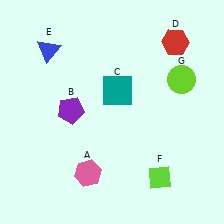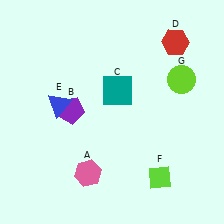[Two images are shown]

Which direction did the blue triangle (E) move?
The blue triangle (E) moved down.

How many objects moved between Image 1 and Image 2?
1 object moved between the two images.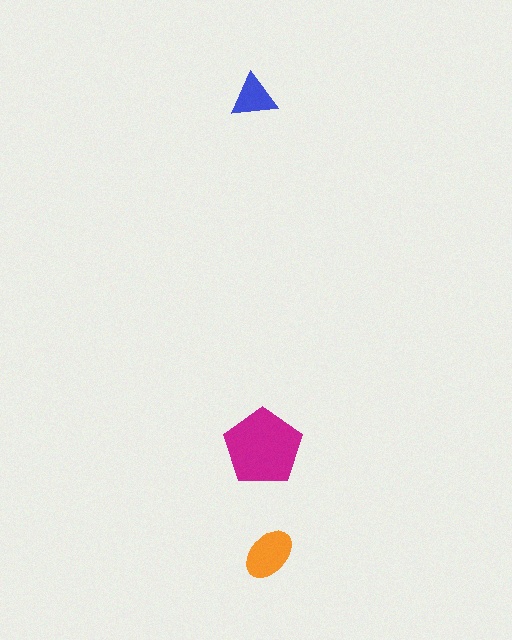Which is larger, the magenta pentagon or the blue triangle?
The magenta pentagon.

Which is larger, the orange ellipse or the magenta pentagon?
The magenta pentagon.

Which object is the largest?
The magenta pentagon.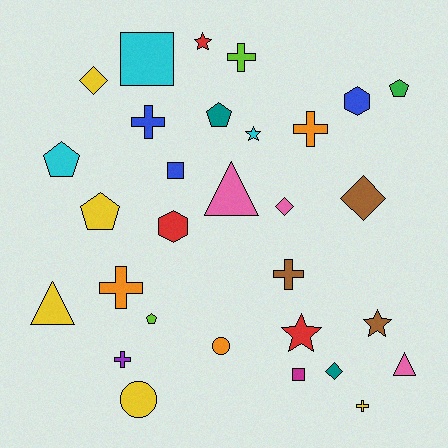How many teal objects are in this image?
There are 2 teal objects.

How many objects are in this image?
There are 30 objects.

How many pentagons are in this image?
There are 5 pentagons.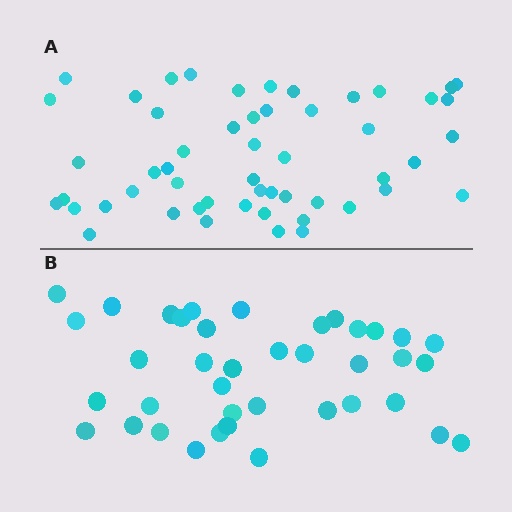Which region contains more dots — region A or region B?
Region A (the top region) has more dots.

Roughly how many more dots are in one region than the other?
Region A has approximately 15 more dots than region B.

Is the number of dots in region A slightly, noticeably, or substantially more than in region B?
Region A has noticeably more, but not dramatically so. The ratio is roughly 1.4 to 1.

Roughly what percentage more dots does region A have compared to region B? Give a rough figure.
About 35% more.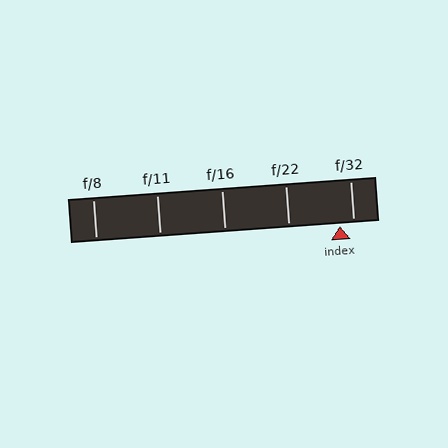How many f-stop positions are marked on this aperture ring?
There are 5 f-stop positions marked.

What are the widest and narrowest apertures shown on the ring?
The widest aperture shown is f/8 and the narrowest is f/32.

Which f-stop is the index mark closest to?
The index mark is closest to f/32.